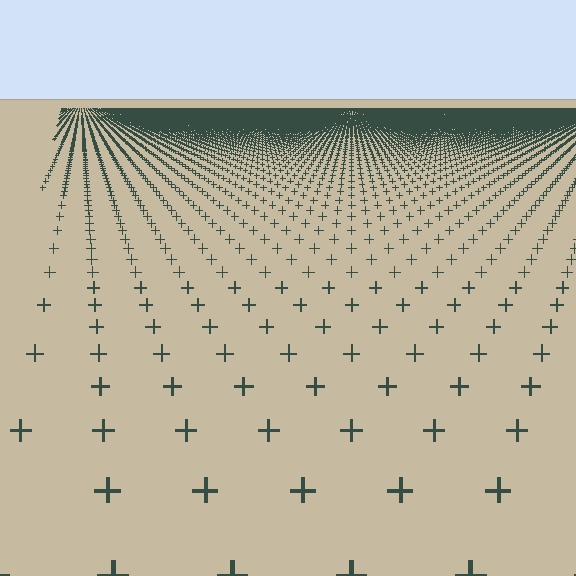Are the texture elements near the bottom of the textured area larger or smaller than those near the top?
Larger. Near the bottom, elements are closer to the viewer and appear at a bigger on-screen size.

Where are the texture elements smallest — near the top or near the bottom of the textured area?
Near the top.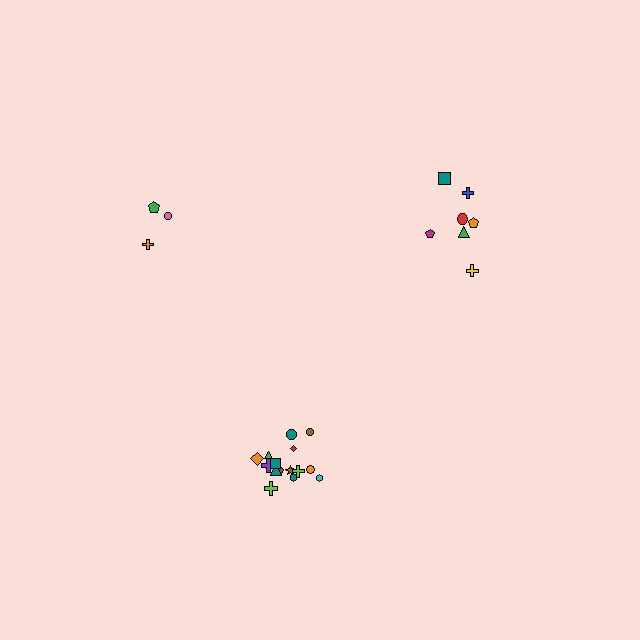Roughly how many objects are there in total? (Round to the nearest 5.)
Roughly 25 objects in total.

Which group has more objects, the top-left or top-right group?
The top-right group.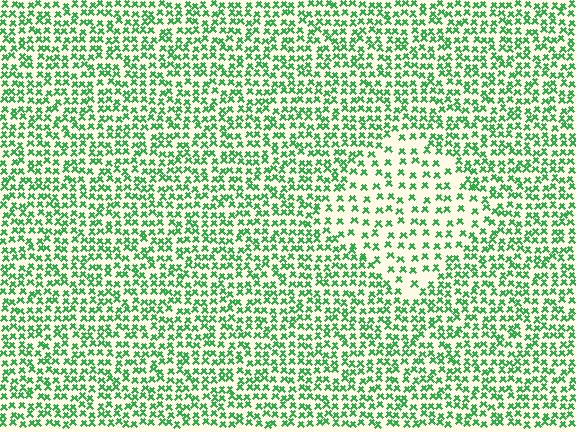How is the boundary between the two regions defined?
The boundary is defined by a change in element density (approximately 1.9x ratio). All elements are the same color, size, and shape.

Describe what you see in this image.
The image contains small green elements arranged at two different densities. A diamond-shaped region is visible where the elements are less densely packed than the surrounding area.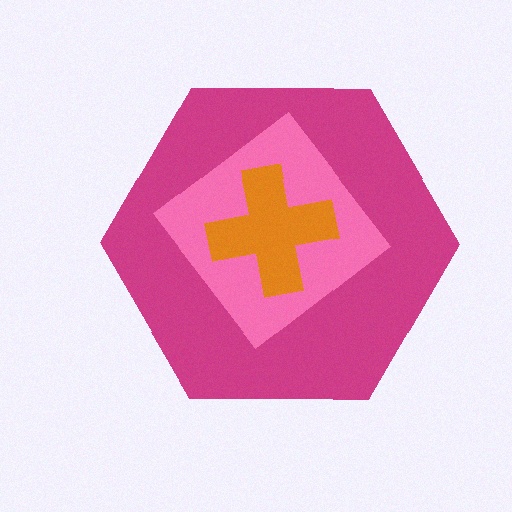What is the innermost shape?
The orange cross.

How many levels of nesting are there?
3.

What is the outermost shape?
The magenta hexagon.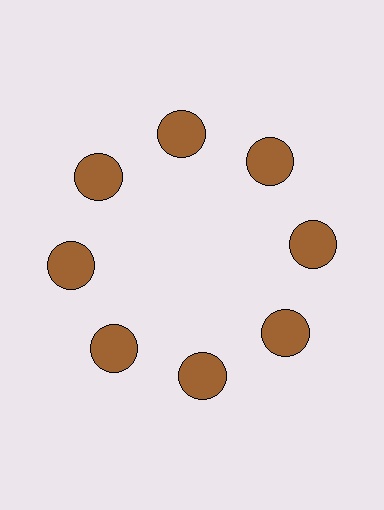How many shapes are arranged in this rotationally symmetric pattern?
There are 8 shapes, arranged in 8 groups of 1.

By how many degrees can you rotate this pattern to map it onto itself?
The pattern maps onto itself every 45 degrees of rotation.